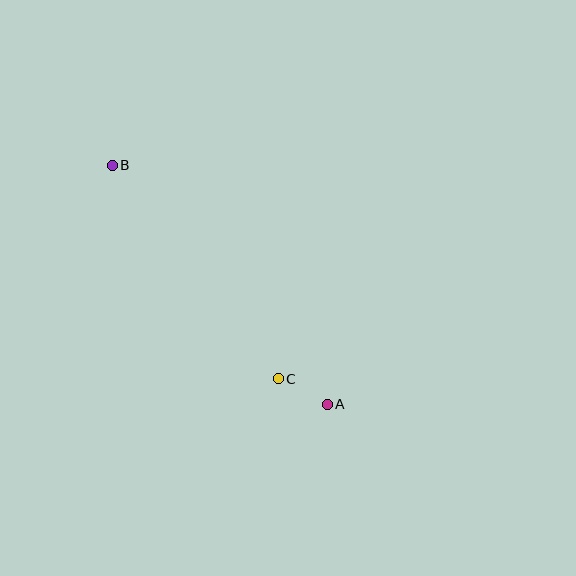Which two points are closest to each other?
Points A and C are closest to each other.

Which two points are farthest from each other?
Points A and B are farthest from each other.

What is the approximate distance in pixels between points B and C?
The distance between B and C is approximately 271 pixels.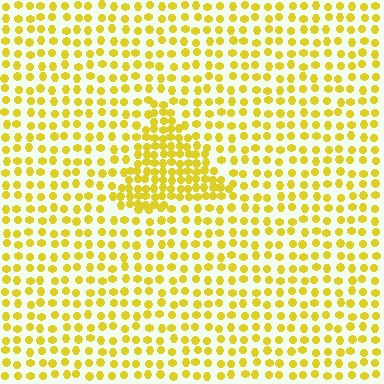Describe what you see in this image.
The image contains small yellow elements arranged at two different densities. A triangle-shaped region is visible where the elements are more densely packed than the surrounding area.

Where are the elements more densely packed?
The elements are more densely packed inside the triangle boundary.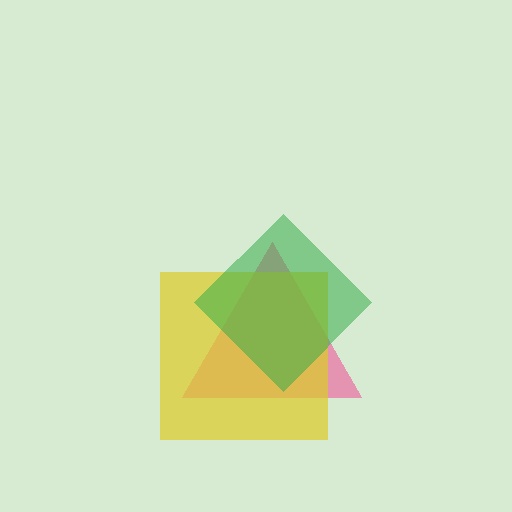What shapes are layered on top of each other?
The layered shapes are: a pink triangle, a yellow square, a green diamond.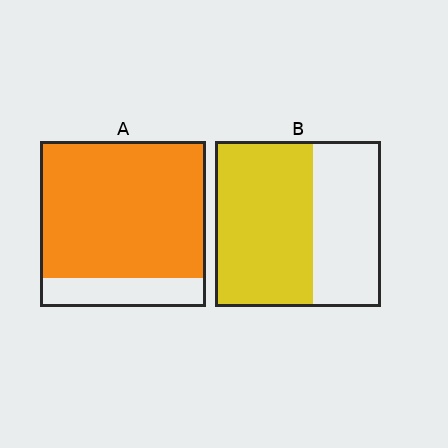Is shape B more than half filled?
Yes.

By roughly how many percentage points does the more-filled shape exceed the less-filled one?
By roughly 25 percentage points (A over B).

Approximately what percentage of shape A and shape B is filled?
A is approximately 85% and B is approximately 60%.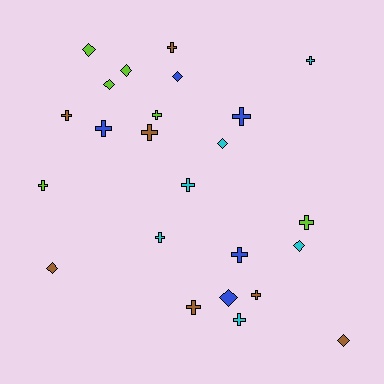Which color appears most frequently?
Brown, with 7 objects.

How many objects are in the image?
There are 24 objects.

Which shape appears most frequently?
Cross, with 15 objects.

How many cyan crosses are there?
There are 4 cyan crosses.